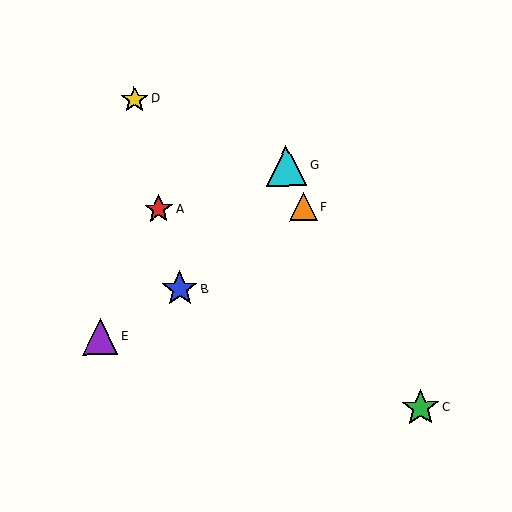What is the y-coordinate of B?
Object B is at y≈289.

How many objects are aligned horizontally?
2 objects (A, F) are aligned horizontally.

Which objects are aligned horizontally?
Objects A, F are aligned horizontally.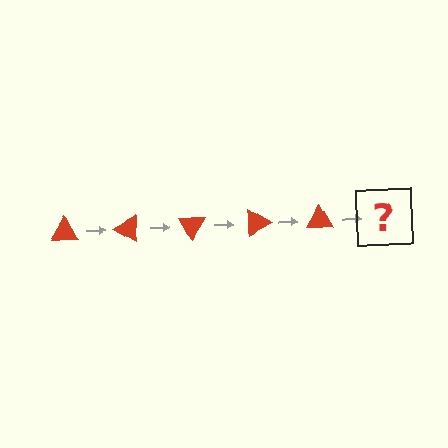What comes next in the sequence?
The next element should be a red triangle rotated 150 degrees.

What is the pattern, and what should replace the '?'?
The pattern is that the triangle rotates 30 degrees each step. The '?' should be a red triangle rotated 150 degrees.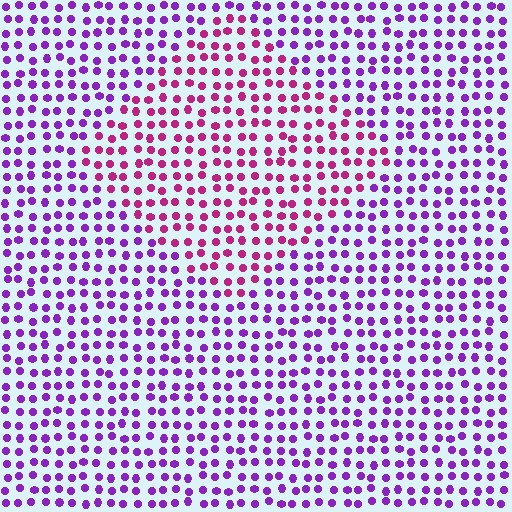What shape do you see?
I see a diamond.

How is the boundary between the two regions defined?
The boundary is defined purely by a slight shift in hue (about 42 degrees). Spacing, size, and orientation are identical on both sides.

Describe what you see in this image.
The image is filled with small purple elements in a uniform arrangement. A diamond-shaped region is visible where the elements are tinted to a slightly different hue, forming a subtle color boundary.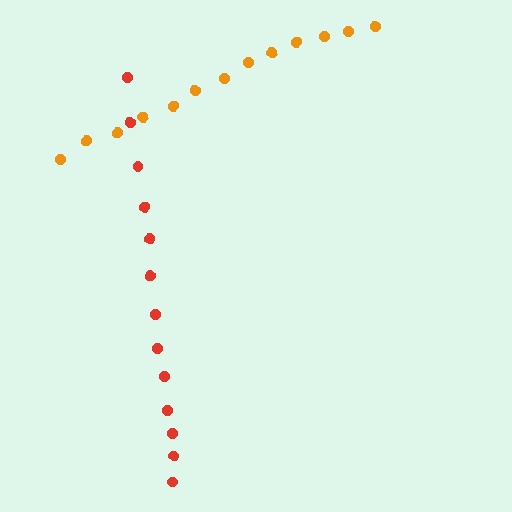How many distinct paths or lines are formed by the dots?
There are 2 distinct paths.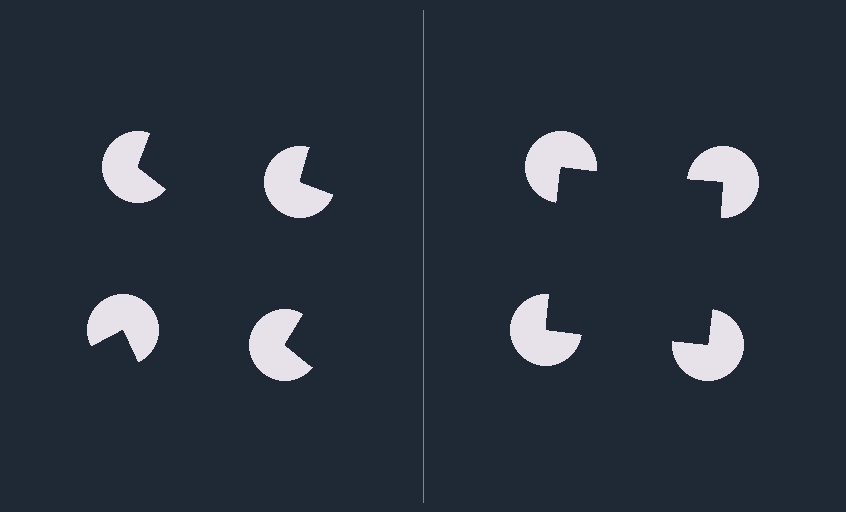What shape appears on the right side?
An illusory square.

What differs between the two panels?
The pac-man discs are positioned identically on both sides; only the wedge orientations differ. On the right they align to a square; on the left they are misaligned.